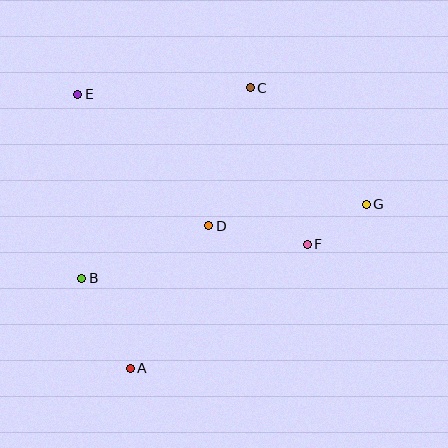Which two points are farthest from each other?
Points E and G are farthest from each other.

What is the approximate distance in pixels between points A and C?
The distance between A and C is approximately 305 pixels.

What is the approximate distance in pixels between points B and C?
The distance between B and C is approximately 254 pixels.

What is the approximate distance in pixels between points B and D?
The distance between B and D is approximately 137 pixels.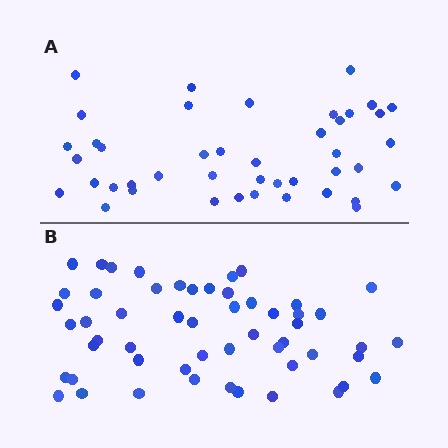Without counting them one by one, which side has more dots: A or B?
Region B (the bottom region) has more dots.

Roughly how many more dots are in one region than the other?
Region B has roughly 12 or so more dots than region A.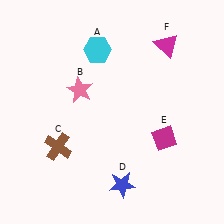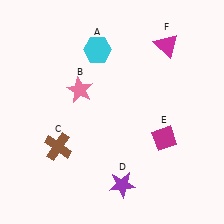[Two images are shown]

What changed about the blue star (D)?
In Image 1, D is blue. In Image 2, it changed to purple.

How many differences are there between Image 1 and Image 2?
There is 1 difference between the two images.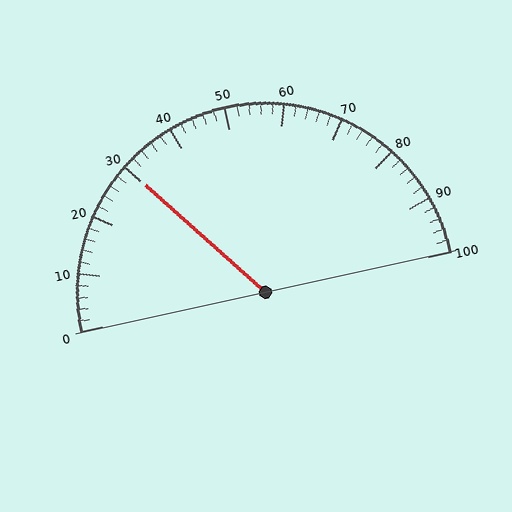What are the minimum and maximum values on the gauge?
The gauge ranges from 0 to 100.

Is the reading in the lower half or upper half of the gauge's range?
The reading is in the lower half of the range (0 to 100).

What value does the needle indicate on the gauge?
The needle indicates approximately 30.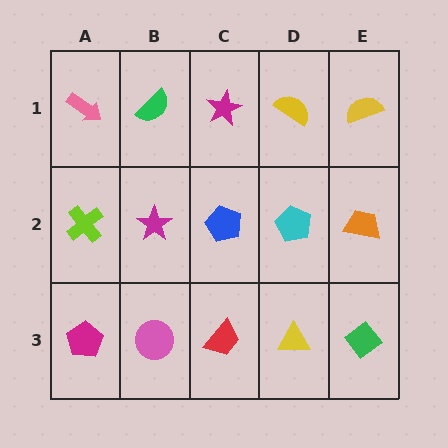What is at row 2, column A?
A lime cross.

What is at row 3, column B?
A pink circle.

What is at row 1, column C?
A magenta star.